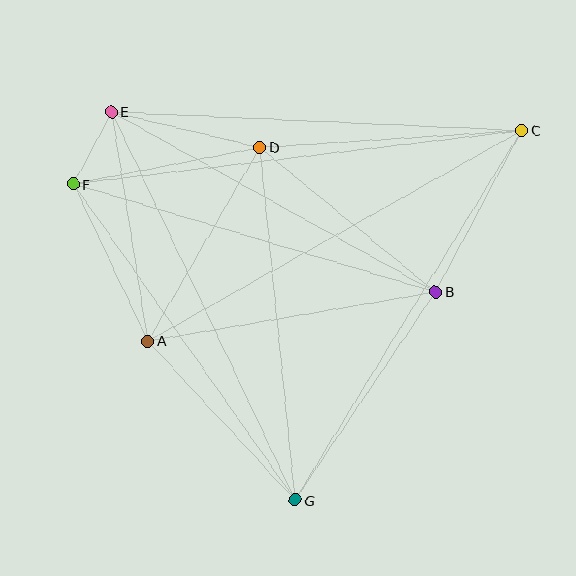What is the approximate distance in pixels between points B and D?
The distance between B and D is approximately 228 pixels.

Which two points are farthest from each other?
Points C and F are farthest from each other.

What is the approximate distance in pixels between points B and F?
The distance between B and F is approximately 378 pixels.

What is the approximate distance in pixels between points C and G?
The distance between C and G is approximately 434 pixels.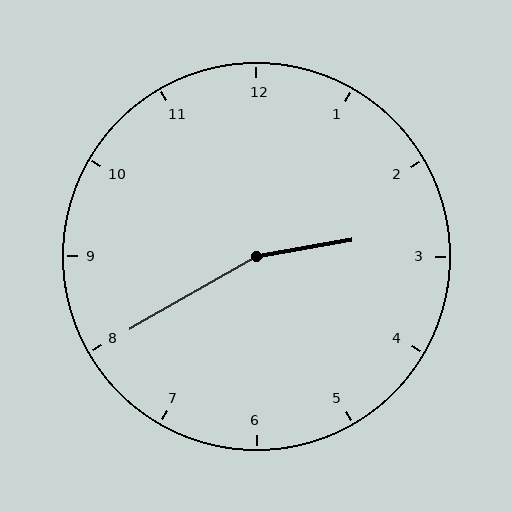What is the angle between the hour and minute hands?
Approximately 160 degrees.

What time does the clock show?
2:40.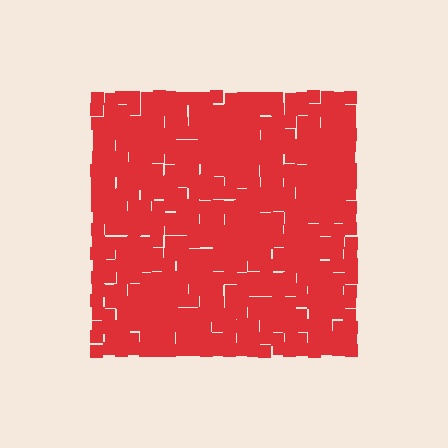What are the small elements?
The small elements are squares.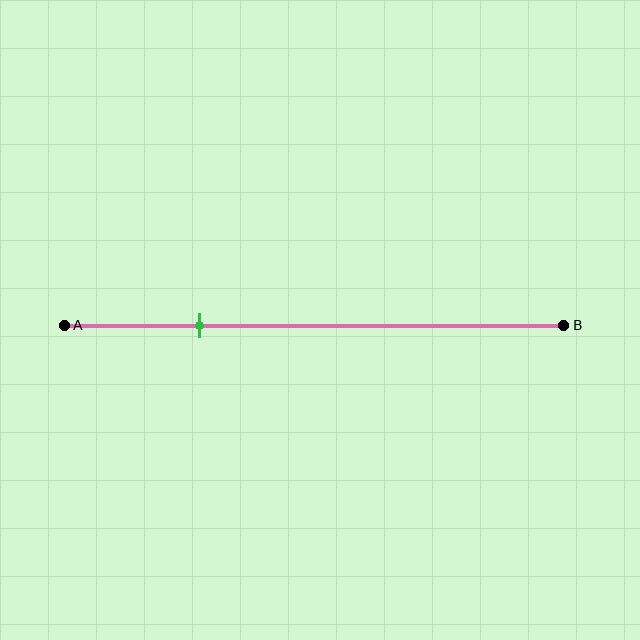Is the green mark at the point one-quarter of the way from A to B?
Yes, the mark is approximately at the one-quarter point.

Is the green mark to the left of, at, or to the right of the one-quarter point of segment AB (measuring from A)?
The green mark is approximately at the one-quarter point of segment AB.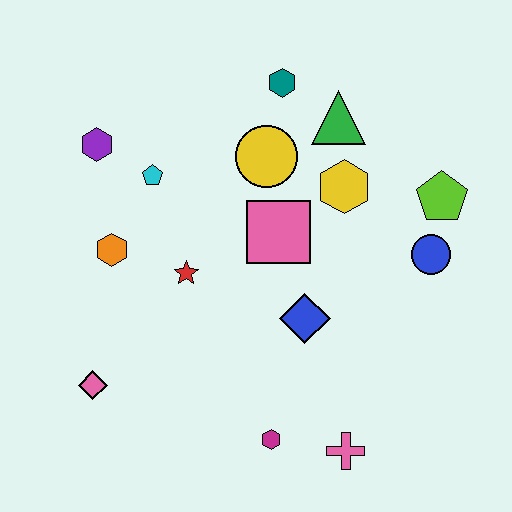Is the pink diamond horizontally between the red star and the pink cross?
No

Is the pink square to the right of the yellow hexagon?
No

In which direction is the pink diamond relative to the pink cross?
The pink diamond is to the left of the pink cross.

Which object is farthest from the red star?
The lime pentagon is farthest from the red star.